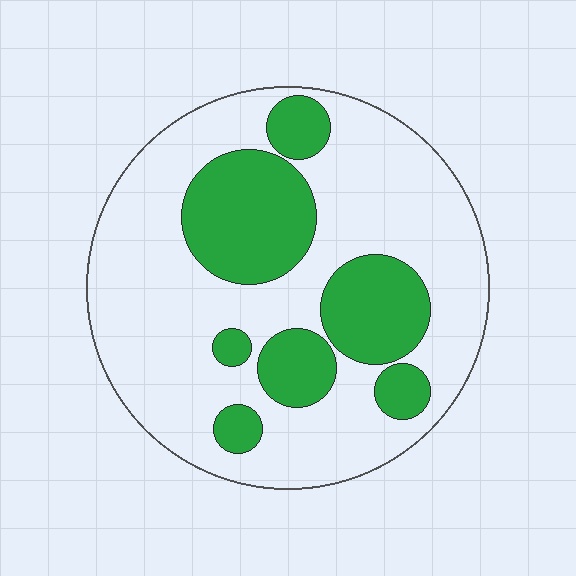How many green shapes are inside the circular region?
7.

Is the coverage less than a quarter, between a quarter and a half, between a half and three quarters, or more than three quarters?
Between a quarter and a half.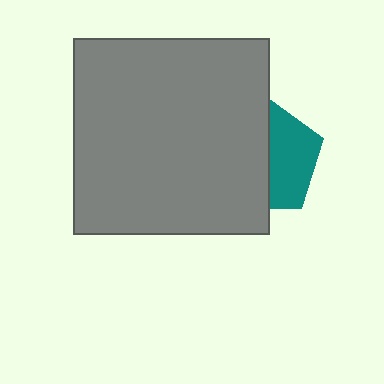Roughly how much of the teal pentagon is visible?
A small part of it is visible (roughly 44%).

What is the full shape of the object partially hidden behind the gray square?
The partially hidden object is a teal pentagon.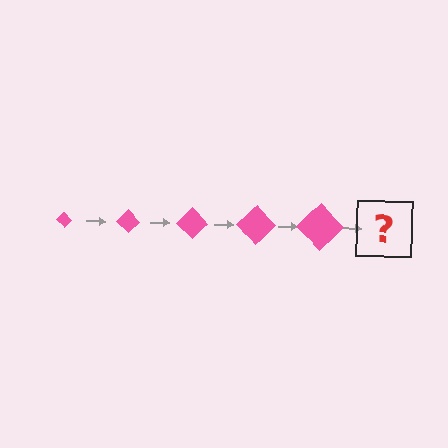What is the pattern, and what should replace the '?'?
The pattern is that the diamond gets progressively larger each step. The '?' should be a pink diamond, larger than the previous one.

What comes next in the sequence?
The next element should be a pink diamond, larger than the previous one.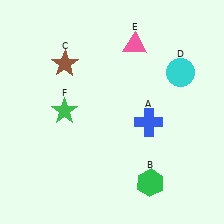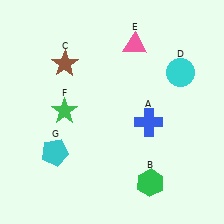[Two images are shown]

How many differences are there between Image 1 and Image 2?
There is 1 difference between the two images.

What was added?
A cyan pentagon (G) was added in Image 2.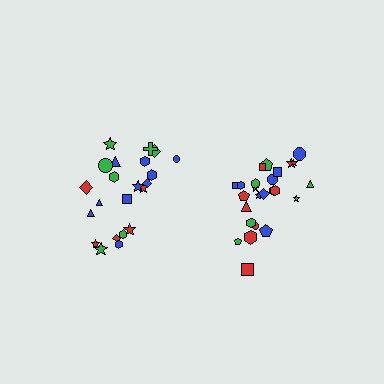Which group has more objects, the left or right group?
The right group.